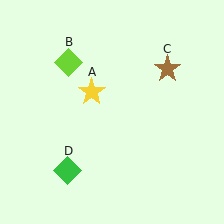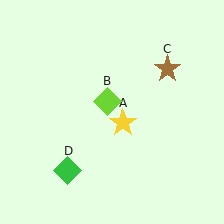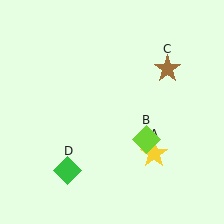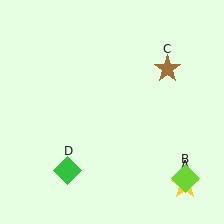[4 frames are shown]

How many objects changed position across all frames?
2 objects changed position: yellow star (object A), lime diamond (object B).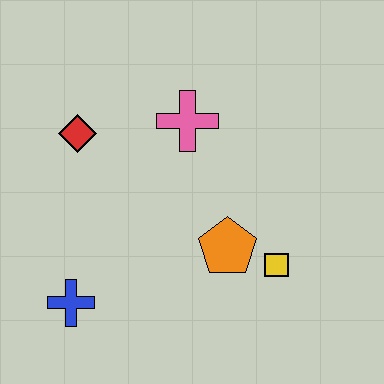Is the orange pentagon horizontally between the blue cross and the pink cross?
No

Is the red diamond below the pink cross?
Yes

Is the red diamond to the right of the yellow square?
No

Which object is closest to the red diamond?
The pink cross is closest to the red diamond.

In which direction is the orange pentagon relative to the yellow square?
The orange pentagon is to the left of the yellow square.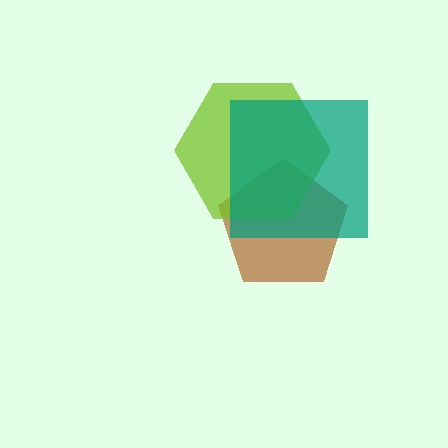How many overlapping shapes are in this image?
There are 3 overlapping shapes in the image.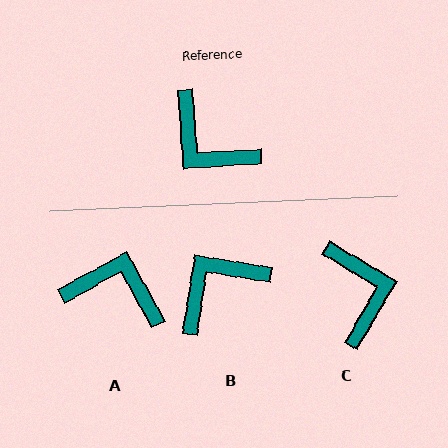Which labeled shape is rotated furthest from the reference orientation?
A, about 155 degrees away.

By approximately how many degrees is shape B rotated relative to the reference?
Approximately 103 degrees clockwise.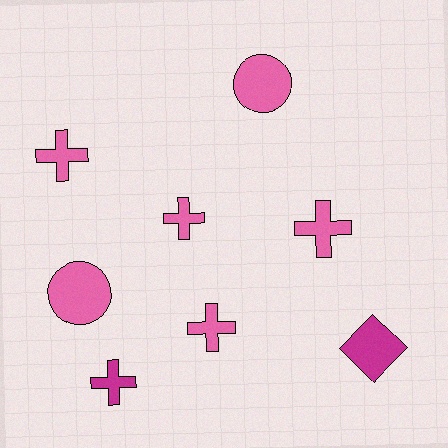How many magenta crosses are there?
There is 1 magenta cross.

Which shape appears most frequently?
Cross, with 5 objects.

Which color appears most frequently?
Pink, with 6 objects.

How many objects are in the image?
There are 8 objects.